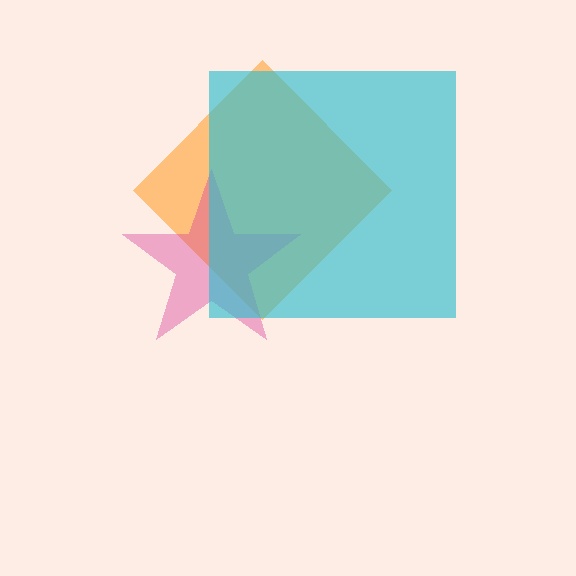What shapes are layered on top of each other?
The layered shapes are: an orange diamond, a magenta star, a cyan square.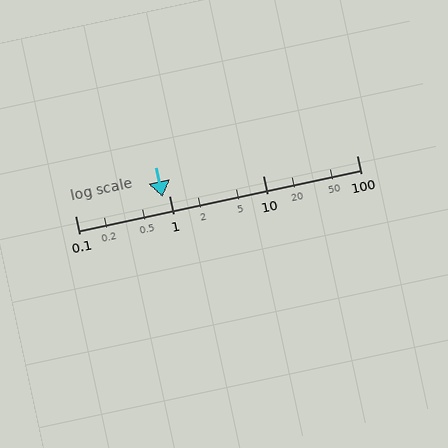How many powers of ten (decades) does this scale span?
The scale spans 3 decades, from 0.1 to 100.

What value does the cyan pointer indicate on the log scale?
The pointer indicates approximately 0.86.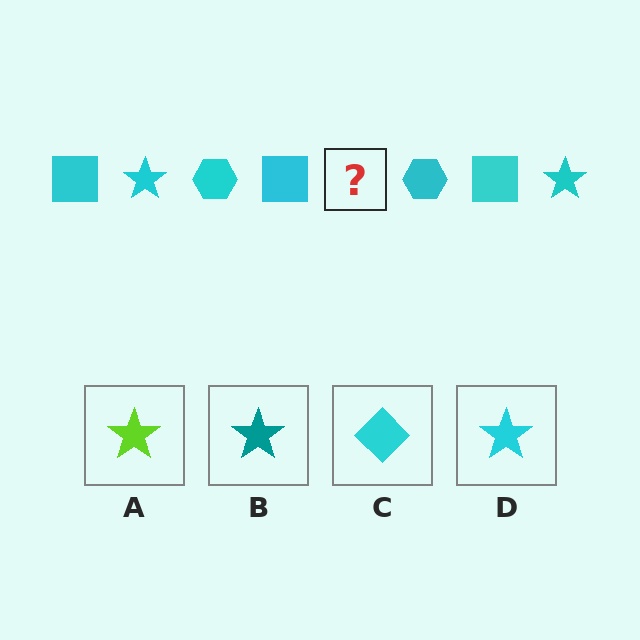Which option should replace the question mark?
Option D.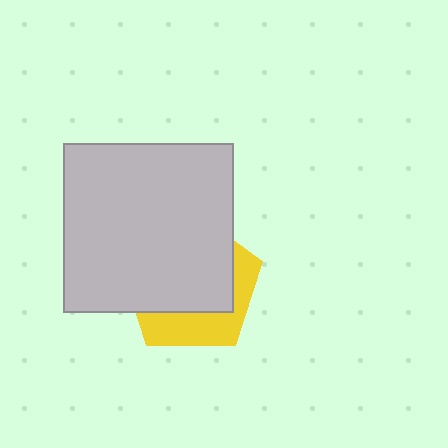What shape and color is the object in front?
The object in front is a light gray square.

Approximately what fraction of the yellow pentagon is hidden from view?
Roughly 66% of the yellow pentagon is hidden behind the light gray square.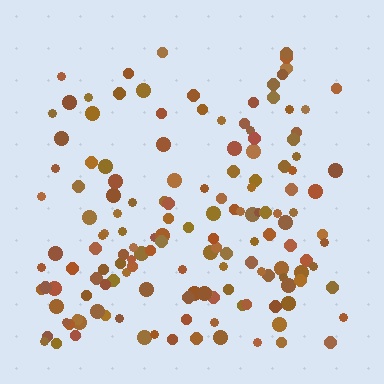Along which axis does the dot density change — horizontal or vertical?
Vertical.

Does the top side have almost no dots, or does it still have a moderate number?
Still a moderate number, just noticeably fewer than the bottom.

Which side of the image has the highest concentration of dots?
The bottom.